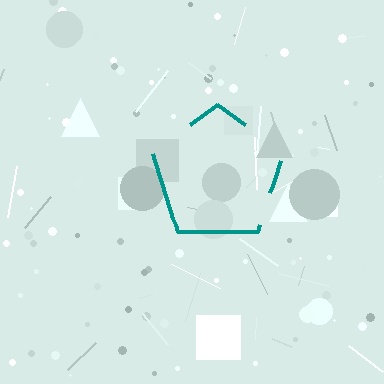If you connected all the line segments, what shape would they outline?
They would outline a pentagon.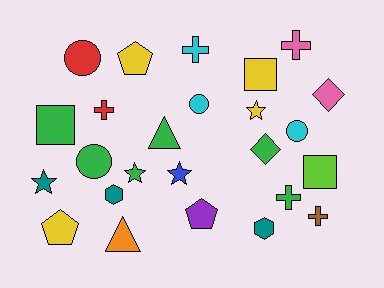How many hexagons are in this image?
There are 2 hexagons.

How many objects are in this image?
There are 25 objects.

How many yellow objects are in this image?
There are 4 yellow objects.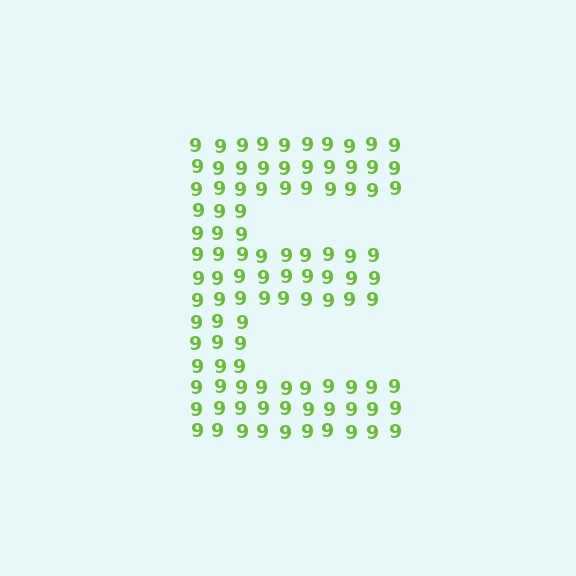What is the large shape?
The large shape is the letter E.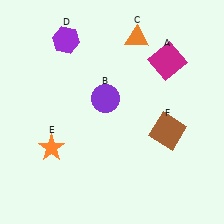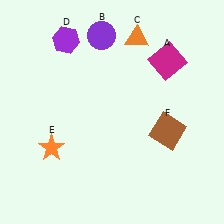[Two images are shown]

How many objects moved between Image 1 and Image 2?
1 object moved between the two images.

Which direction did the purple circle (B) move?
The purple circle (B) moved up.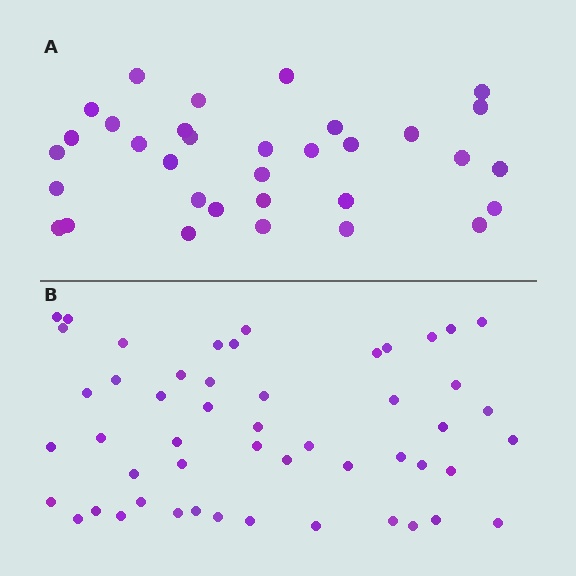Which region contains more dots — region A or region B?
Region B (the bottom region) has more dots.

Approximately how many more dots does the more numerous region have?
Region B has approximately 20 more dots than region A.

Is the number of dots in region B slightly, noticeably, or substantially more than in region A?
Region B has substantially more. The ratio is roughly 1.5 to 1.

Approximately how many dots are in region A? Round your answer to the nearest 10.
About 30 dots. (The exact count is 33, which rounds to 30.)